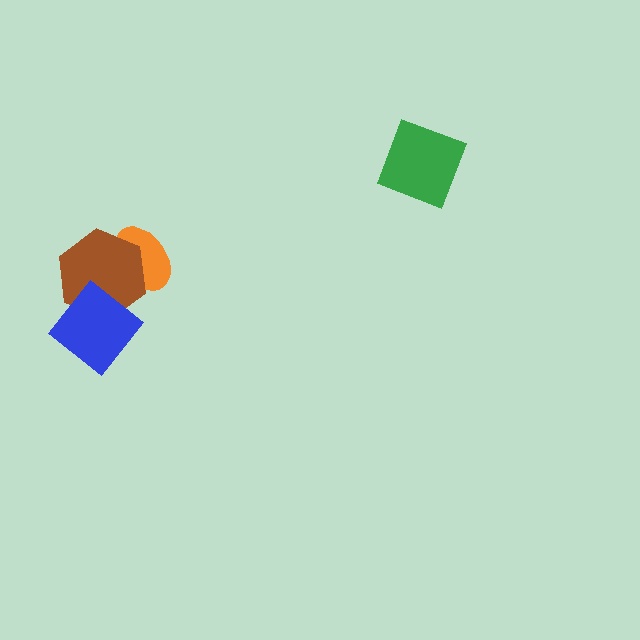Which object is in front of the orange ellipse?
The brown hexagon is in front of the orange ellipse.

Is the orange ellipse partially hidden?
Yes, it is partially covered by another shape.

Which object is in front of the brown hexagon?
The blue diamond is in front of the brown hexagon.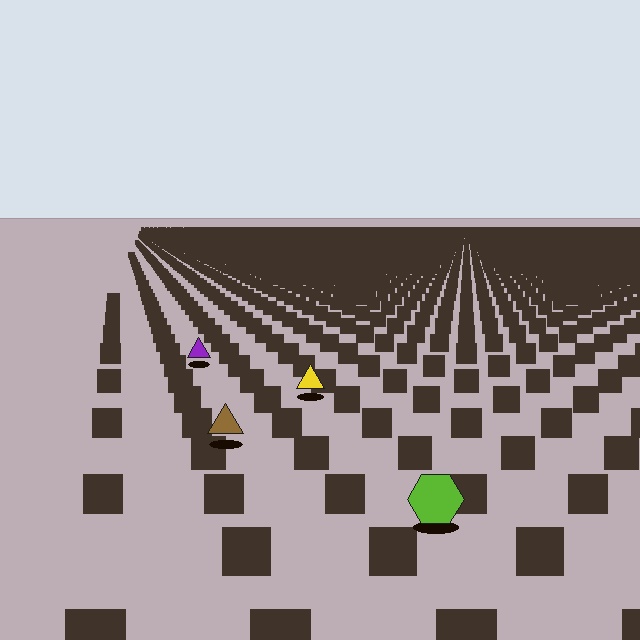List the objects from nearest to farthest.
From nearest to farthest: the lime hexagon, the brown triangle, the yellow triangle, the purple triangle.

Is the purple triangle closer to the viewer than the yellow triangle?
No. The yellow triangle is closer — you can tell from the texture gradient: the ground texture is coarser near it.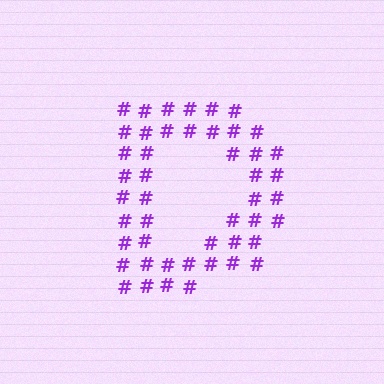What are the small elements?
The small elements are hash symbols.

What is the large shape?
The large shape is the letter D.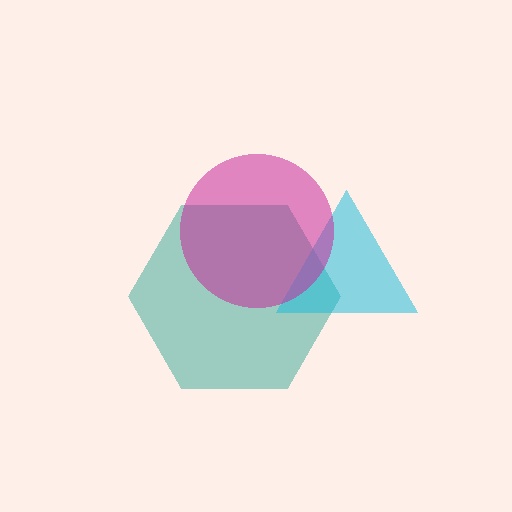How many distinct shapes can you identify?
There are 3 distinct shapes: a teal hexagon, a cyan triangle, a magenta circle.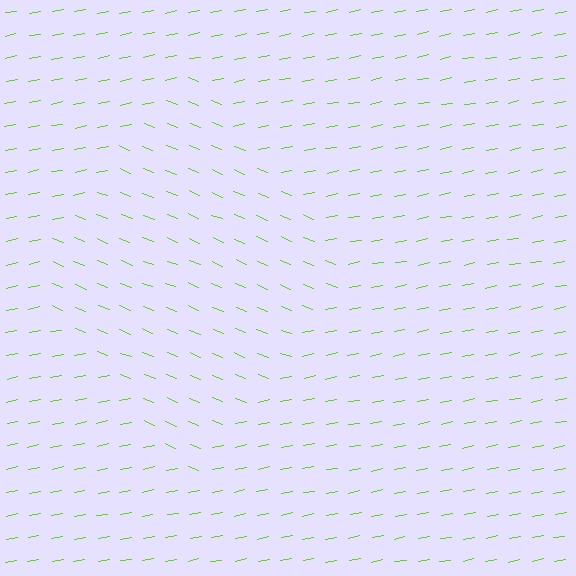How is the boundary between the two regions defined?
The boundary is defined purely by a change in line orientation (approximately 33 degrees difference). All lines are the same color and thickness.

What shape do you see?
I see a diamond.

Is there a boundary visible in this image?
Yes, there is a texture boundary formed by a change in line orientation.